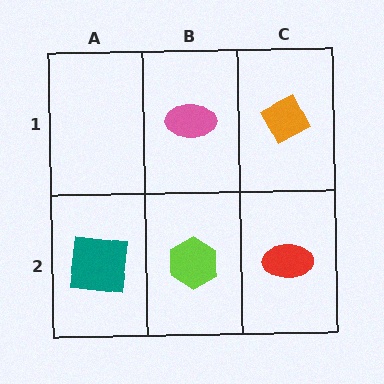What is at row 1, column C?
An orange diamond.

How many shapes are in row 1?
2 shapes.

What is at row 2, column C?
A red ellipse.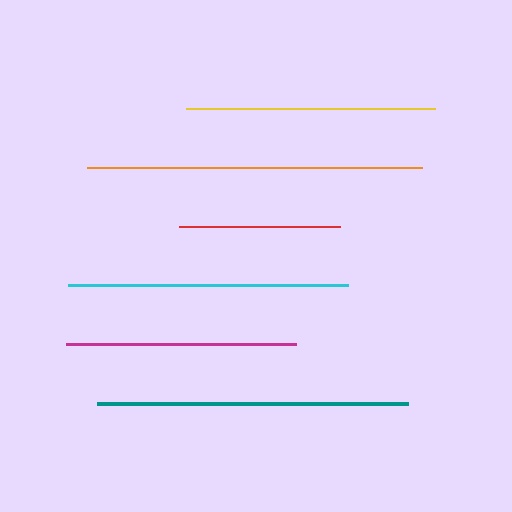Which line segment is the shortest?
The red line is the shortest at approximately 161 pixels.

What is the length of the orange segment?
The orange segment is approximately 335 pixels long.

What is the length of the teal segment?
The teal segment is approximately 311 pixels long.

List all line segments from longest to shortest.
From longest to shortest: orange, teal, cyan, yellow, magenta, red.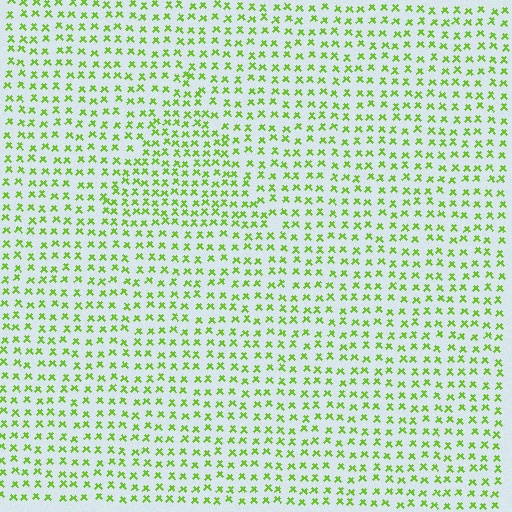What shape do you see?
I see a triangle.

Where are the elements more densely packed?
The elements are more densely packed inside the triangle boundary.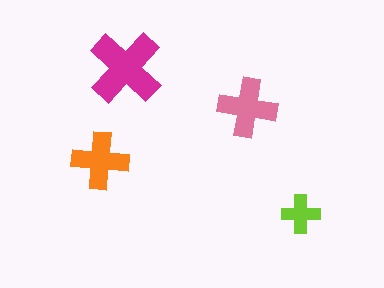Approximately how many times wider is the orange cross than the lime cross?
About 1.5 times wider.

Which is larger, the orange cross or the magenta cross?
The magenta one.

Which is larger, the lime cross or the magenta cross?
The magenta one.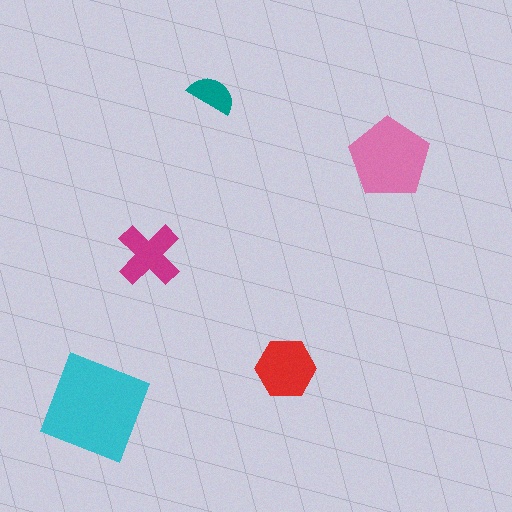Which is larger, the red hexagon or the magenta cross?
The red hexagon.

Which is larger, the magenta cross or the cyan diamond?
The cyan diamond.